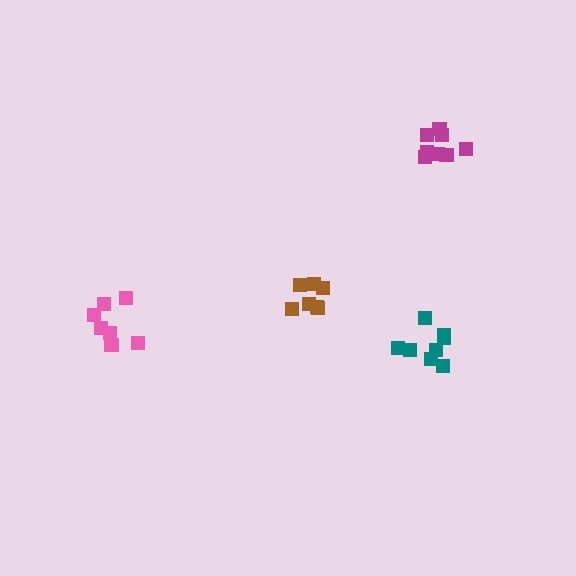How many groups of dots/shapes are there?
There are 4 groups.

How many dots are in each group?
Group 1: 8 dots, Group 2: 8 dots, Group 3: 7 dots, Group 4: 7 dots (30 total).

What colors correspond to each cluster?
The clusters are colored: teal, magenta, pink, brown.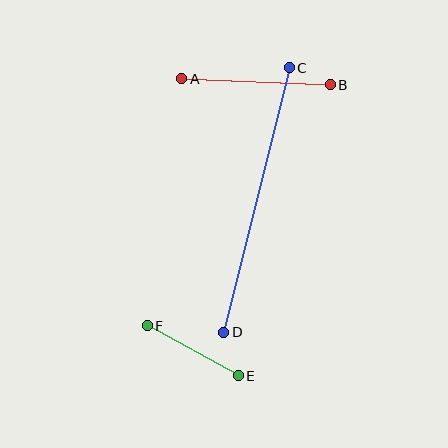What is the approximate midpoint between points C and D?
The midpoint is at approximately (257, 200) pixels.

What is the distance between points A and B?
The distance is approximately 149 pixels.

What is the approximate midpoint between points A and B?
The midpoint is at approximately (256, 82) pixels.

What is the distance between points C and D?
The distance is approximately 272 pixels.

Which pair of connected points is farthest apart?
Points C and D are farthest apart.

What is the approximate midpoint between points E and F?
The midpoint is at approximately (193, 351) pixels.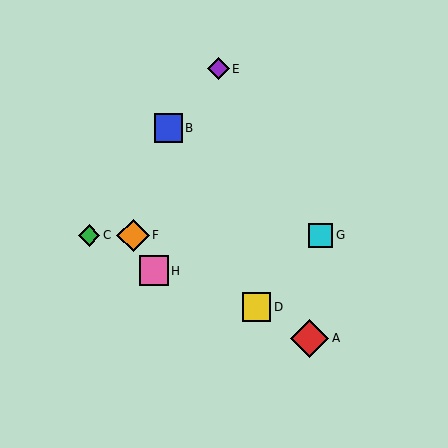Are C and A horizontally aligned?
No, C is at y≈235 and A is at y≈338.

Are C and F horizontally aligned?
Yes, both are at y≈235.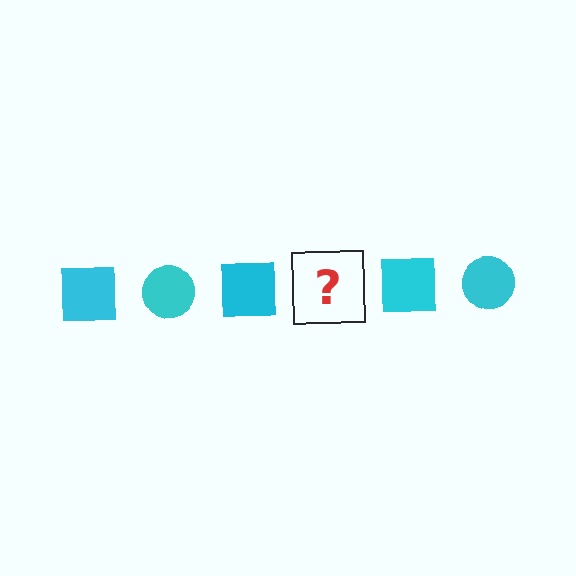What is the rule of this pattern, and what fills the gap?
The rule is that the pattern cycles through square, circle shapes in cyan. The gap should be filled with a cyan circle.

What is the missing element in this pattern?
The missing element is a cyan circle.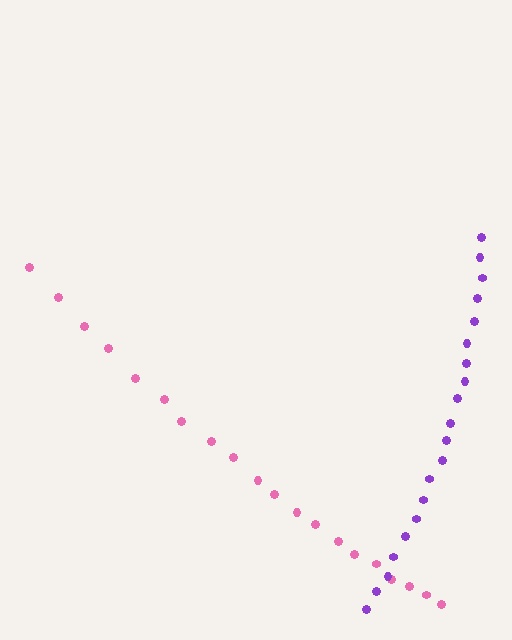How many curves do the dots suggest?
There are 2 distinct paths.